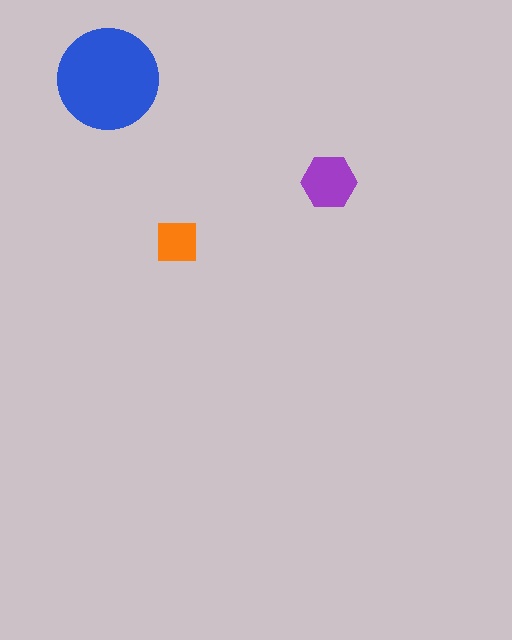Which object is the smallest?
The orange square.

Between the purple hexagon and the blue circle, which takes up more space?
The blue circle.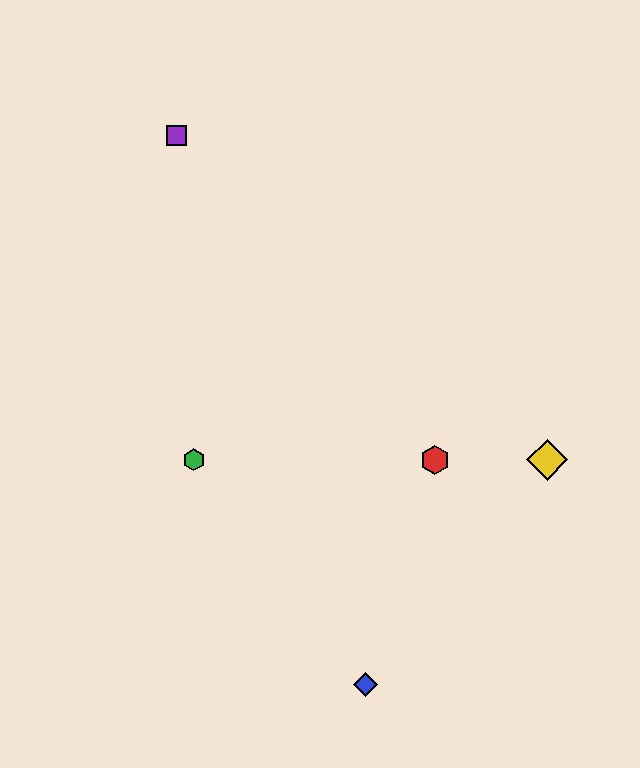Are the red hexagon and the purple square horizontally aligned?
No, the red hexagon is at y≈460 and the purple square is at y≈135.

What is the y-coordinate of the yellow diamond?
The yellow diamond is at y≈460.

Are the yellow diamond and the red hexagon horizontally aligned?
Yes, both are at y≈460.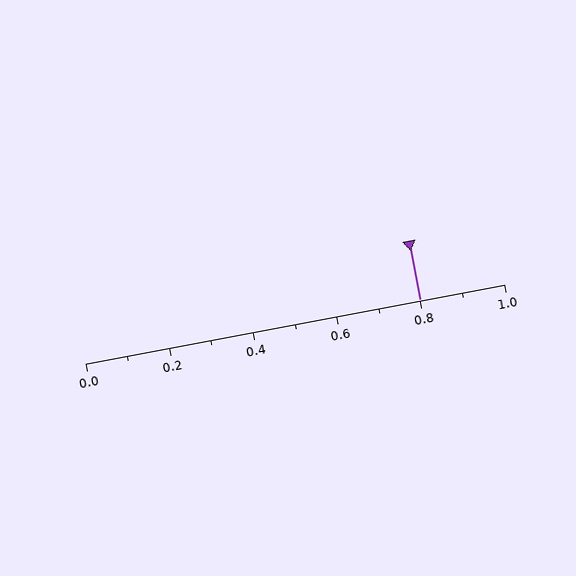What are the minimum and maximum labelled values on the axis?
The axis runs from 0.0 to 1.0.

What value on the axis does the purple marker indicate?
The marker indicates approximately 0.8.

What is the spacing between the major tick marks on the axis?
The major ticks are spaced 0.2 apart.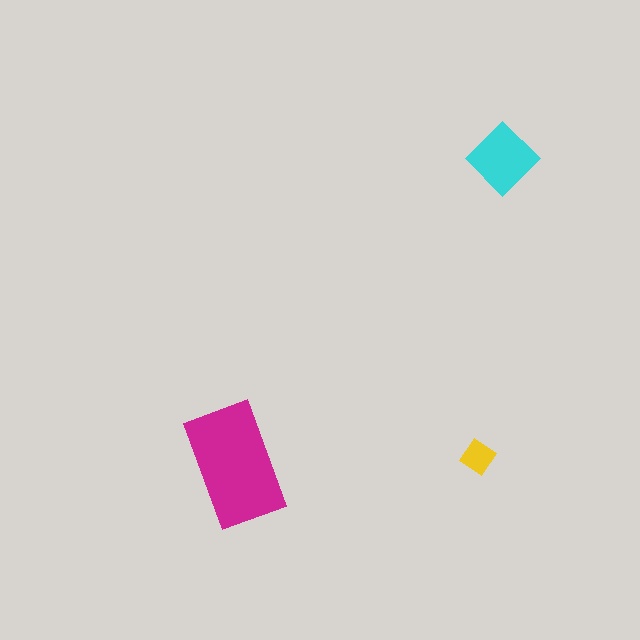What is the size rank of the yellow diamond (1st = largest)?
3rd.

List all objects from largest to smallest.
The magenta rectangle, the cyan diamond, the yellow diamond.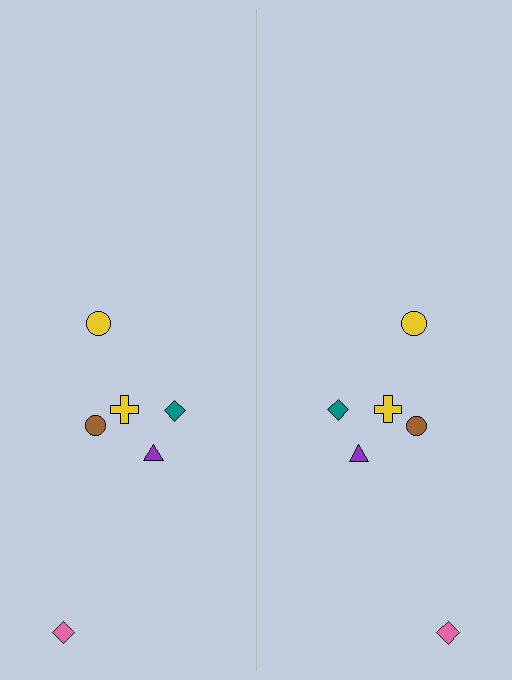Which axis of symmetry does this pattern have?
The pattern has a vertical axis of symmetry running through the center of the image.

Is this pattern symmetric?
Yes, this pattern has bilateral (reflection) symmetry.